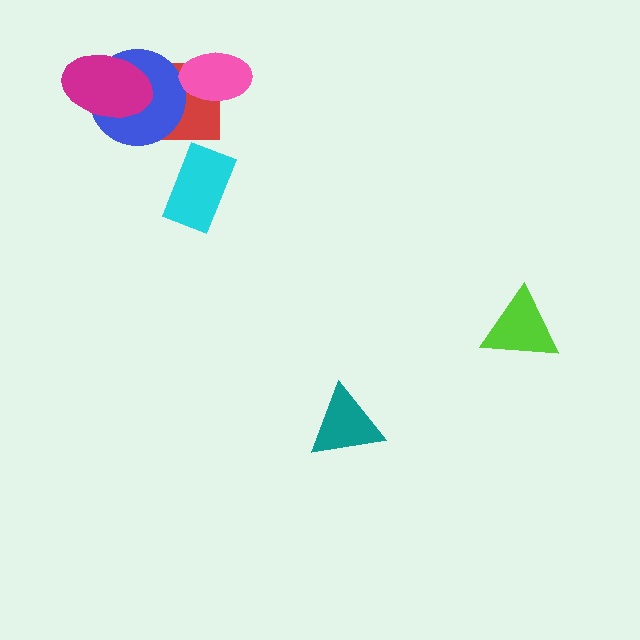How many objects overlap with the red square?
2 objects overlap with the red square.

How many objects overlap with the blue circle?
2 objects overlap with the blue circle.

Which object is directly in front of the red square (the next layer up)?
The blue circle is directly in front of the red square.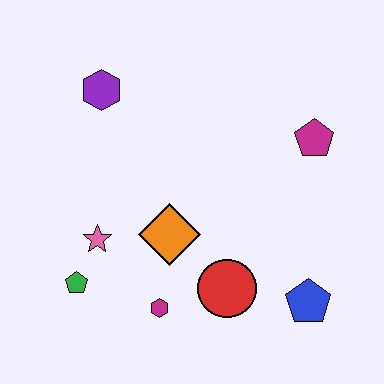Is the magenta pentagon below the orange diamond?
No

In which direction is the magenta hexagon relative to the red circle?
The magenta hexagon is to the left of the red circle.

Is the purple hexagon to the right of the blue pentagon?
No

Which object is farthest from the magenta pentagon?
The green pentagon is farthest from the magenta pentagon.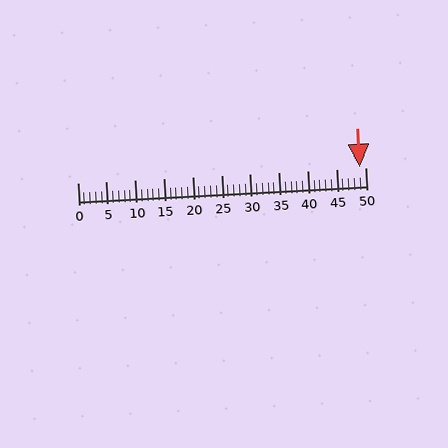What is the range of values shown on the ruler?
The ruler shows values from 0 to 50.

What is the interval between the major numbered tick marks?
The major tick marks are spaced 5 units apart.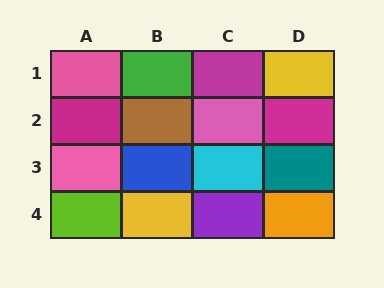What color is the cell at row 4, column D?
Orange.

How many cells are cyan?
1 cell is cyan.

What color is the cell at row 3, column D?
Teal.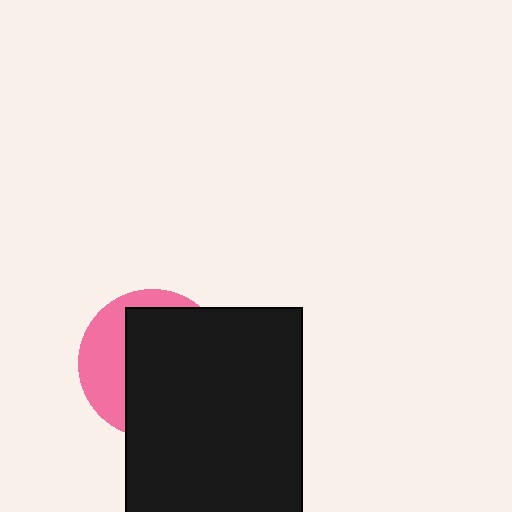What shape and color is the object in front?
The object in front is a black rectangle.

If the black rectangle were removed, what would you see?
You would see the complete pink circle.